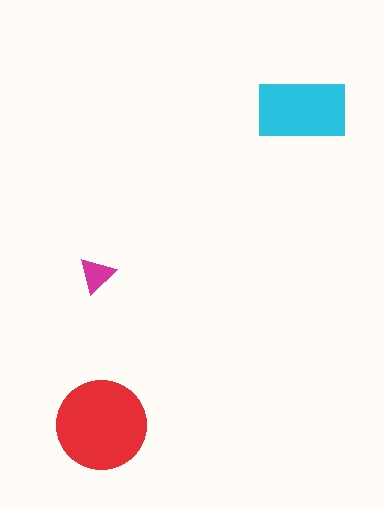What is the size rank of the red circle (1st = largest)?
1st.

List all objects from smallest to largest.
The magenta triangle, the cyan rectangle, the red circle.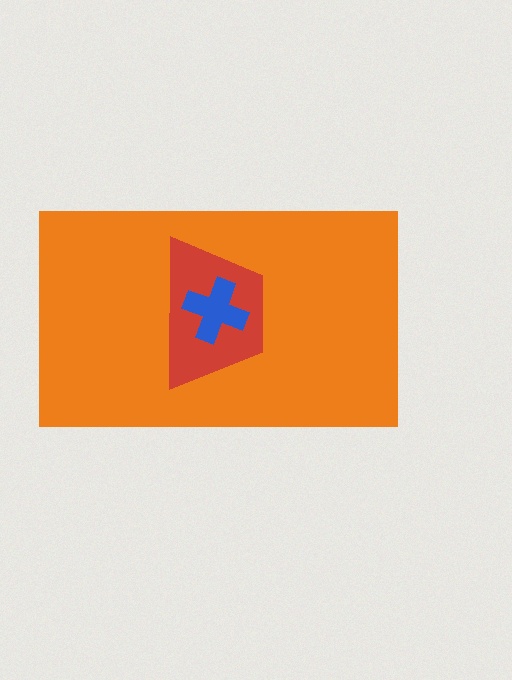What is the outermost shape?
The orange rectangle.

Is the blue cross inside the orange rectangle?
Yes.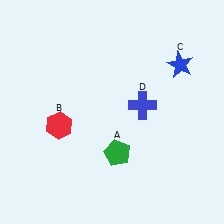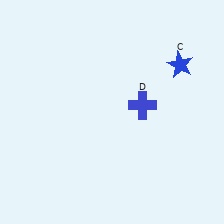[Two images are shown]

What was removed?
The red hexagon (B), the green pentagon (A) were removed in Image 2.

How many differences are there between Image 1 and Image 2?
There are 2 differences between the two images.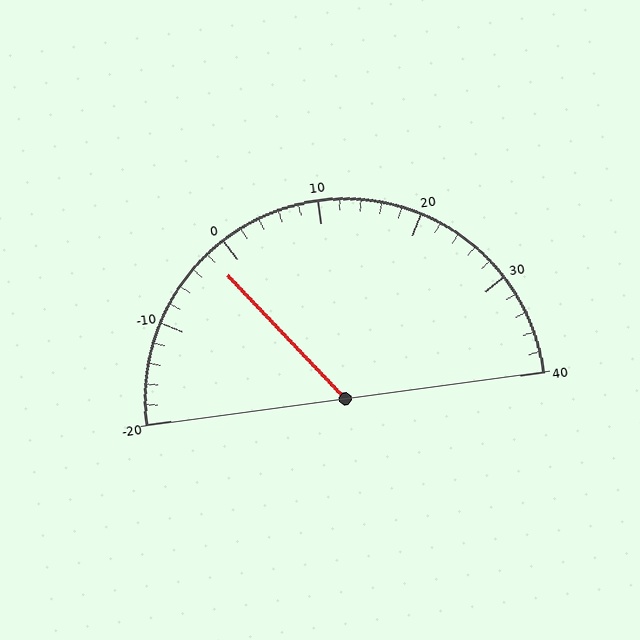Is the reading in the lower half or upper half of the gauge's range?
The reading is in the lower half of the range (-20 to 40).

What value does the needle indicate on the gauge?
The needle indicates approximately -2.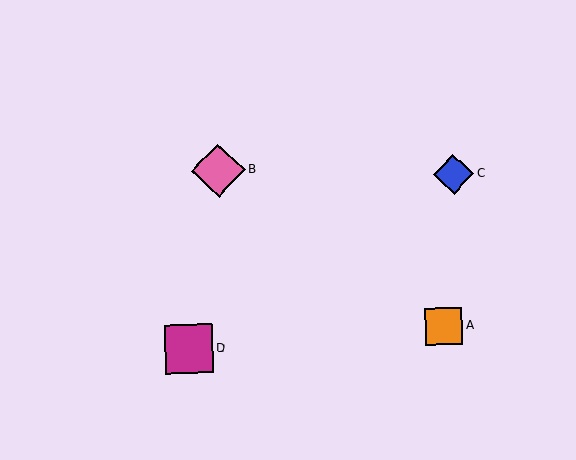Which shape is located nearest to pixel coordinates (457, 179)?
The blue diamond (labeled C) at (454, 174) is nearest to that location.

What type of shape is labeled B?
Shape B is a pink diamond.